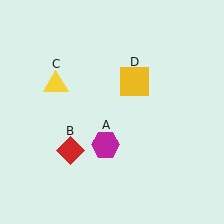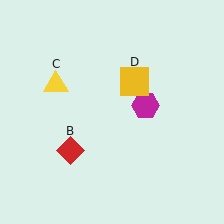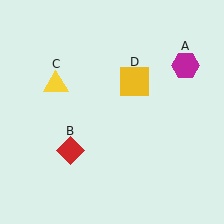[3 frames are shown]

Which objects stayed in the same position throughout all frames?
Red diamond (object B) and yellow triangle (object C) and yellow square (object D) remained stationary.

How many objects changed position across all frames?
1 object changed position: magenta hexagon (object A).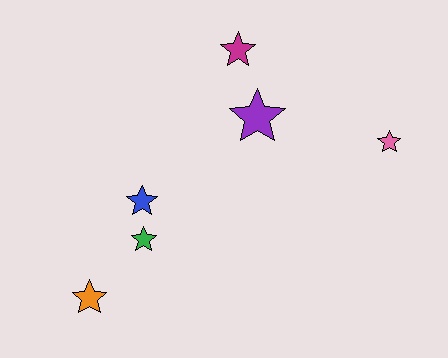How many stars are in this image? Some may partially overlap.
There are 6 stars.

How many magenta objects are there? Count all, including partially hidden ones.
There is 1 magenta object.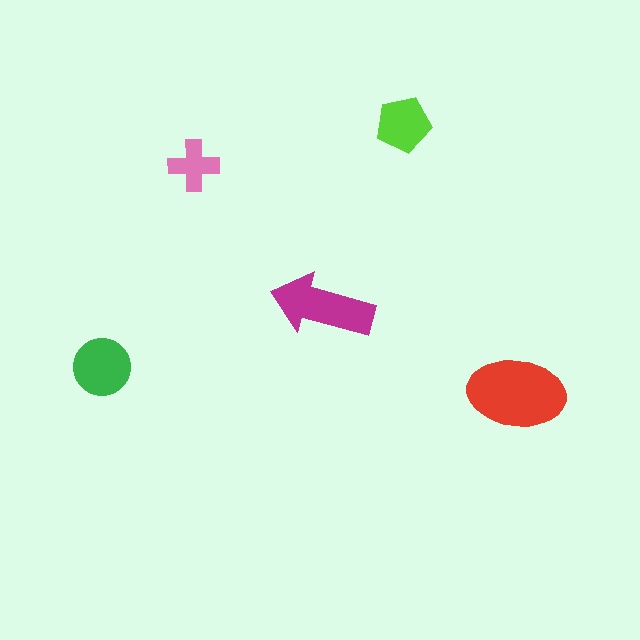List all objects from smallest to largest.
The pink cross, the lime pentagon, the green circle, the magenta arrow, the red ellipse.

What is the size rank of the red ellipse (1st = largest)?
1st.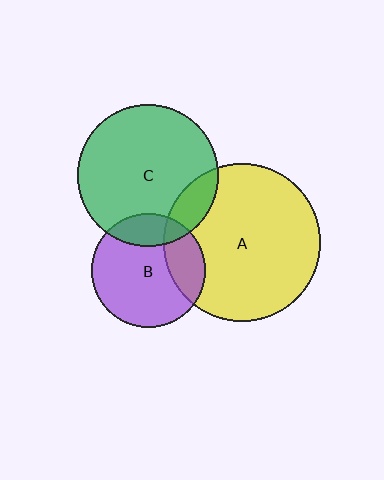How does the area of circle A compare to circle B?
Approximately 1.9 times.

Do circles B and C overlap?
Yes.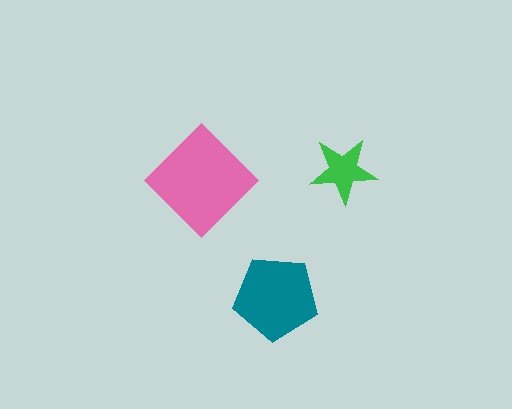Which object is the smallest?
The green star.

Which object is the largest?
The pink diamond.